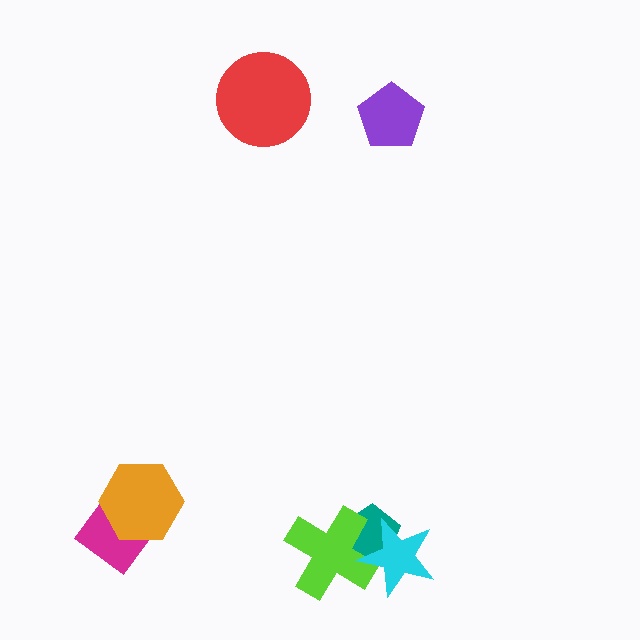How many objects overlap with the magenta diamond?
1 object overlaps with the magenta diamond.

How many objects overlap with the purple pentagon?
0 objects overlap with the purple pentagon.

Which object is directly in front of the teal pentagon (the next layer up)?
The lime cross is directly in front of the teal pentagon.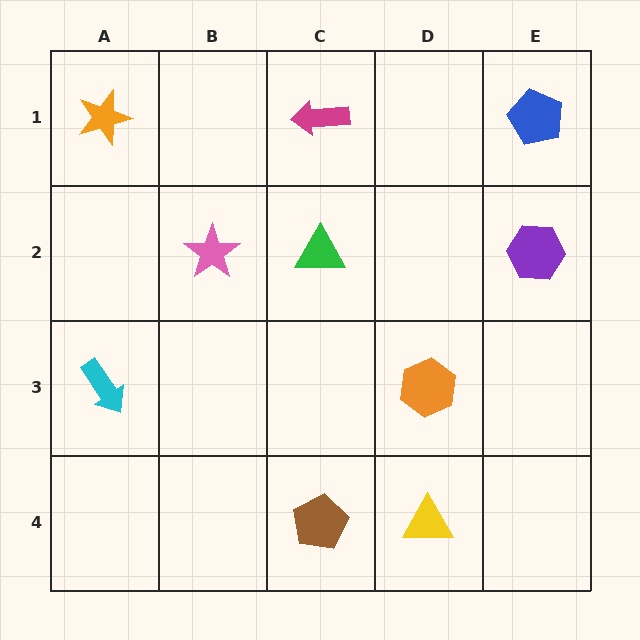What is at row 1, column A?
An orange star.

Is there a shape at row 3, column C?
No, that cell is empty.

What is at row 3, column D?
An orange hexagon.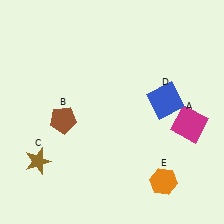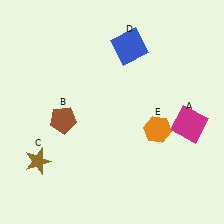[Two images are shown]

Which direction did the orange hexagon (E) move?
The orange hexagon (E) moved up.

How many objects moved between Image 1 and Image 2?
2 objects moved between the two images.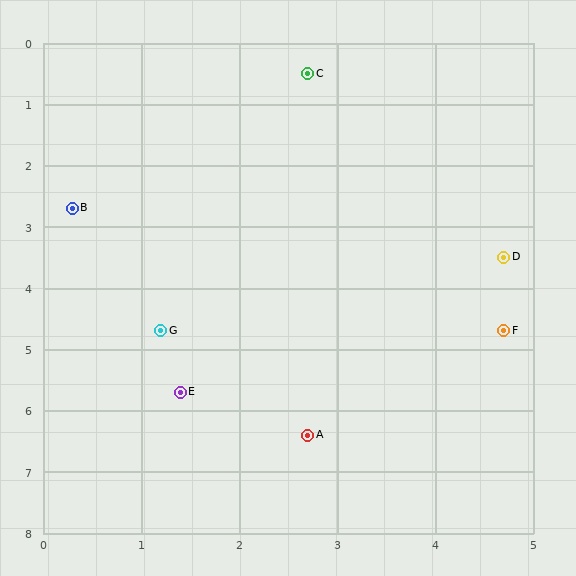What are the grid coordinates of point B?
Point B is at approximately (0.3, 2.7).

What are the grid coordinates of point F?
Point F is at approximately (4.7, 4.7).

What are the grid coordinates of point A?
Point A is at approximately (2.7, 6.4).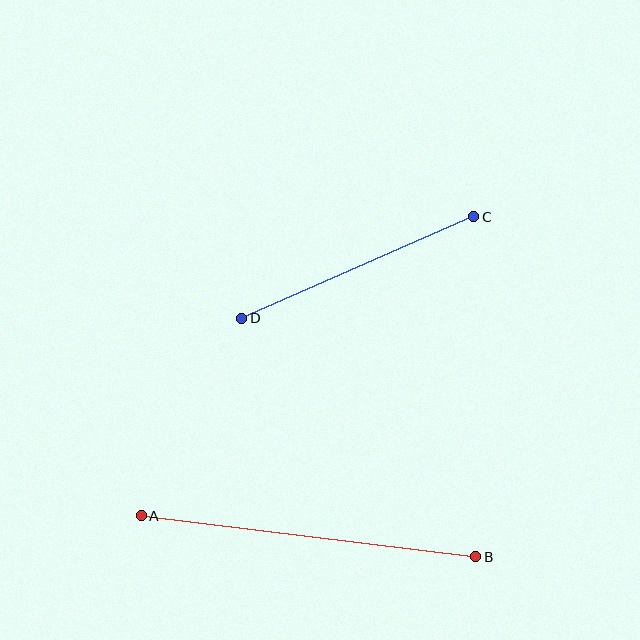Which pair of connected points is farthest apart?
Points A and B are farthest apart.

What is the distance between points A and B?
The distance is approximately 337 pixels.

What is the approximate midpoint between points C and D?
The midpoint is at approximately (358, 268) pixels.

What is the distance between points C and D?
The distance is approximately 253 pixels.